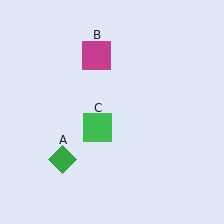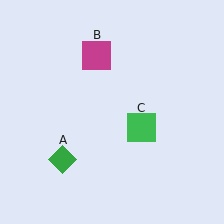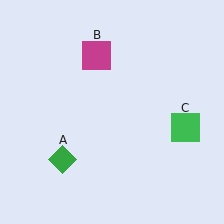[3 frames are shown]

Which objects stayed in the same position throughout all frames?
Green diamond (object A) and magenta square (object B) remained stationary.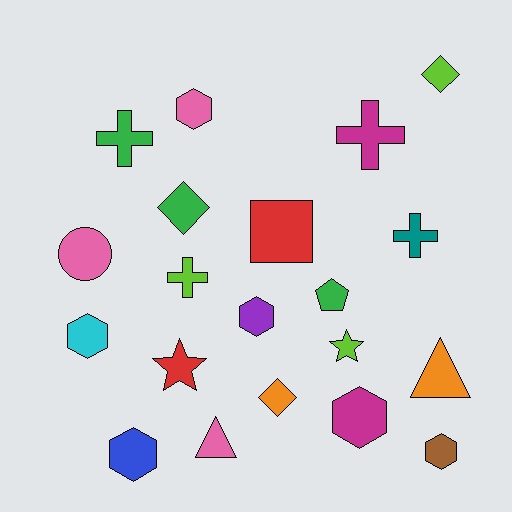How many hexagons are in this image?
There are 6 hexagons.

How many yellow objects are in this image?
There are no yellow objects.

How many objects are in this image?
There are 20 objects.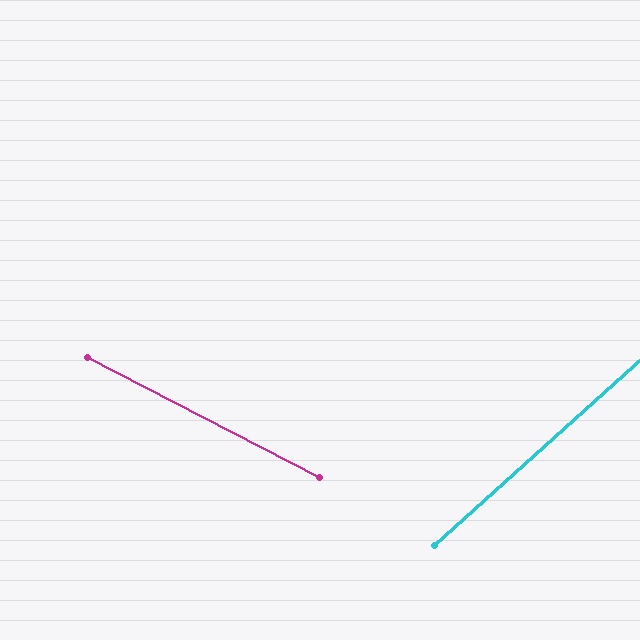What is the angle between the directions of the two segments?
Approximately 69 degrees.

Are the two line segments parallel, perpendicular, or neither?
Neither parallel nor perpendicular — they differ by about 69°.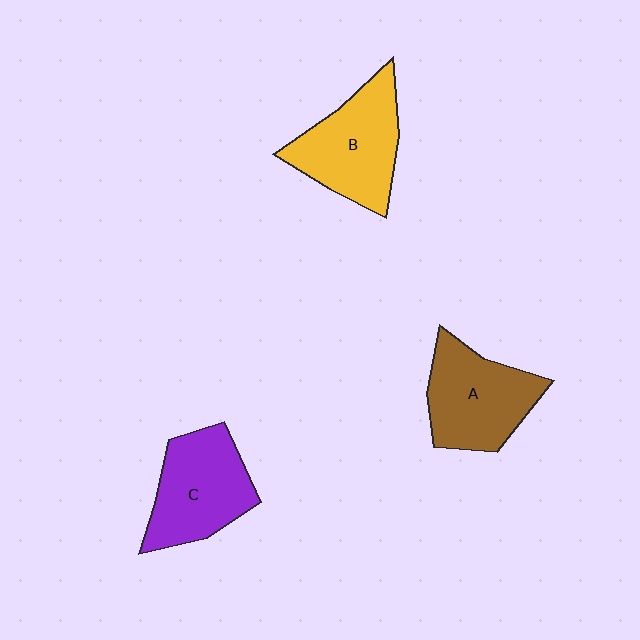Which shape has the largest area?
Shape B (yellow).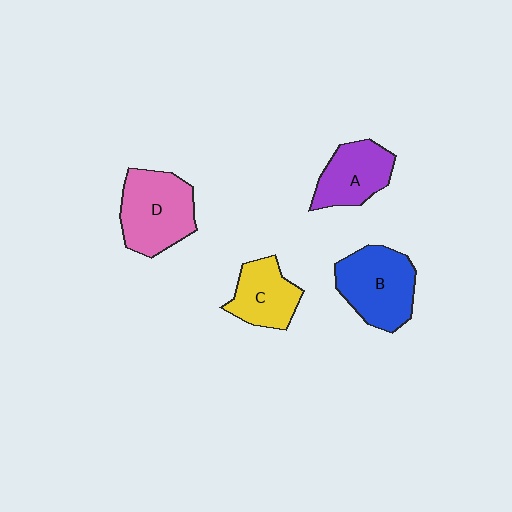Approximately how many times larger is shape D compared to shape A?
Approximately 1.3 times.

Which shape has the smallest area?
Shape C (yellow).